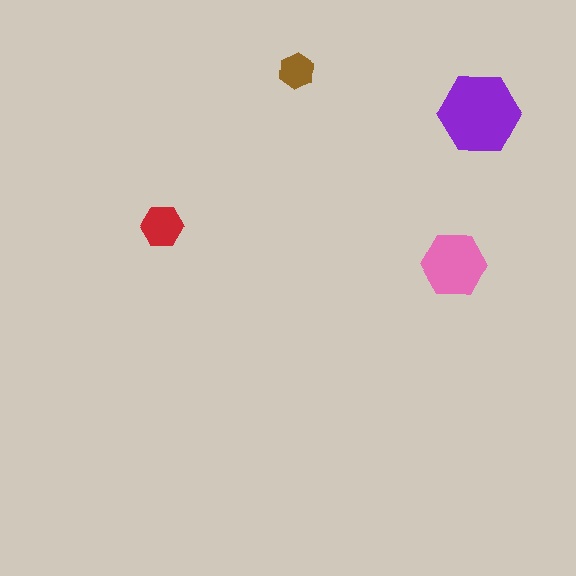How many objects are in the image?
There are 4 objects in the image.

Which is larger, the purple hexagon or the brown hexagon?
The purple one.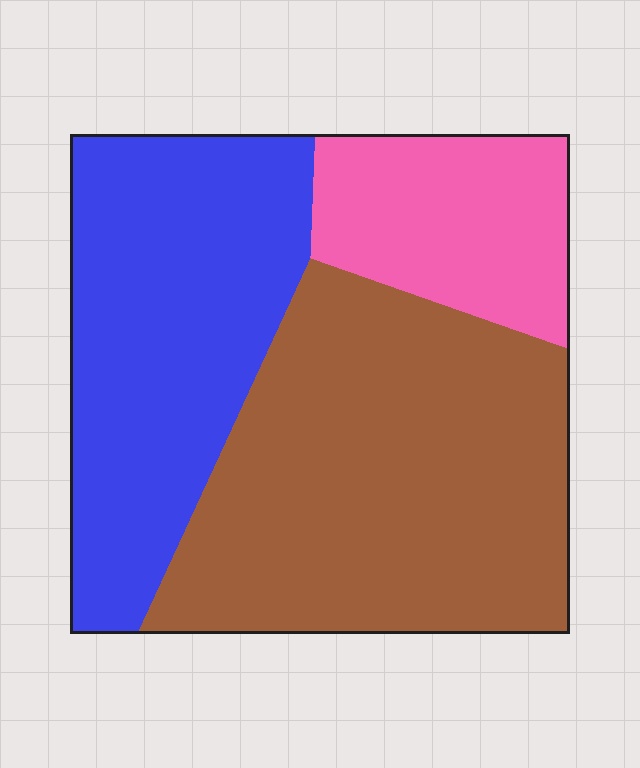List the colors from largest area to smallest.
From largest to smallest: brown, blue, pink.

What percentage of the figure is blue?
Blue takes up between a quarter and a half of the figure.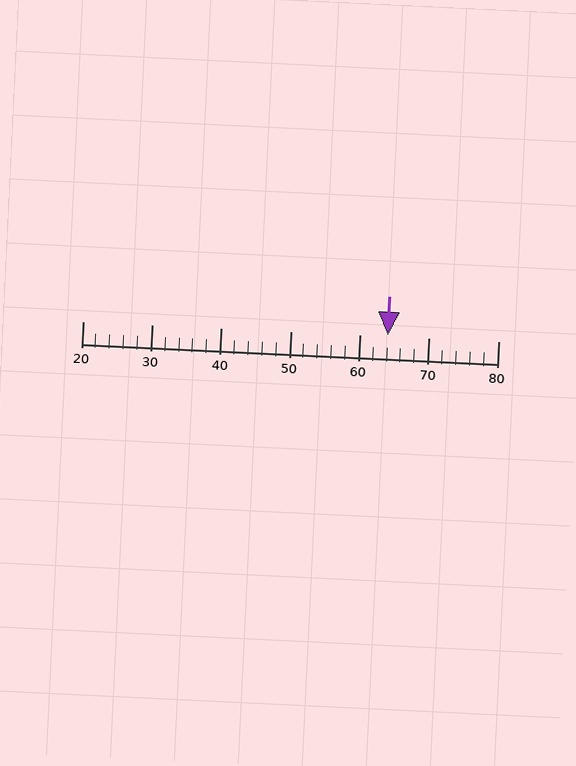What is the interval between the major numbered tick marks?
The major tick marks are spaced 10 units apart.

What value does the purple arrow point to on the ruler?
The purple arrow points to approximately 64.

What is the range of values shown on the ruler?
The ruler shows values from 20 to 80.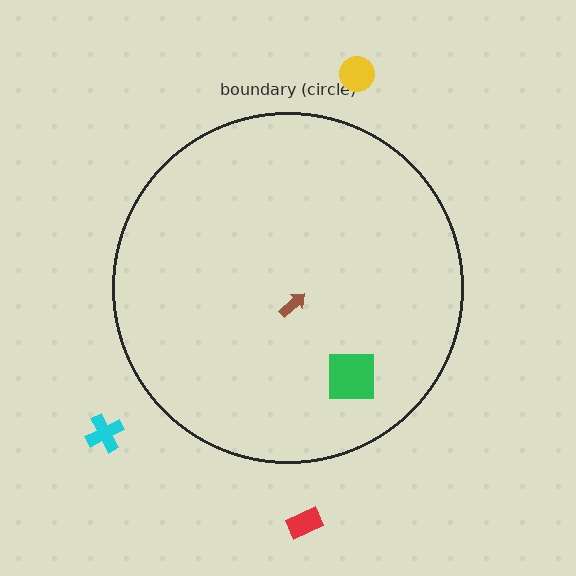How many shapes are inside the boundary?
2 inside, 3 outside.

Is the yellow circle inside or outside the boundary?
Outside.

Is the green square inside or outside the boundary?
Inside.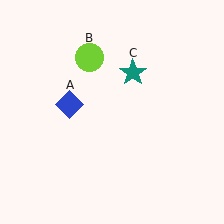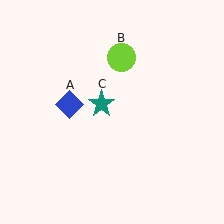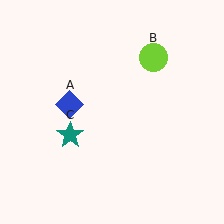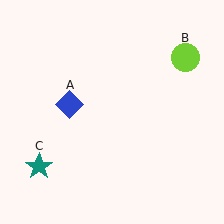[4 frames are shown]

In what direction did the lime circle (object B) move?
The lime circle (object B) moved right.